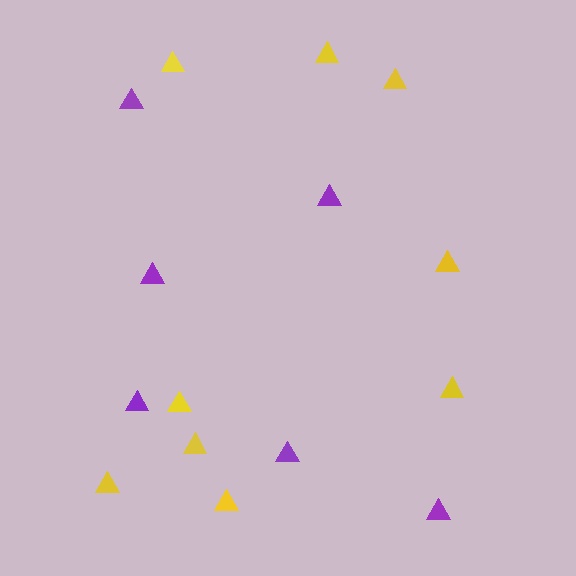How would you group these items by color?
There are 2 groups: one group of yellow triangles (9) and one group of purple triangles (6).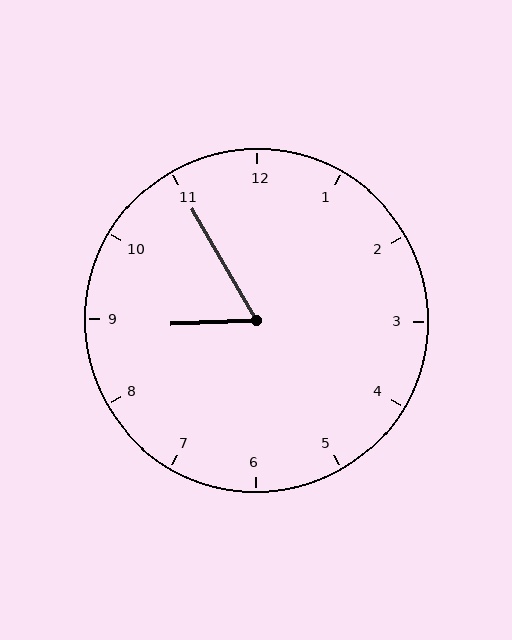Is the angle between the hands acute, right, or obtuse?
It is acute.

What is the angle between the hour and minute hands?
Approximately 62 degrees.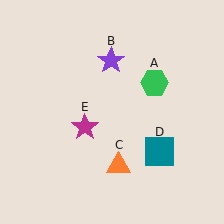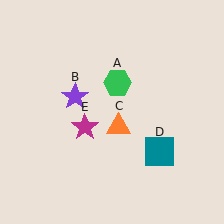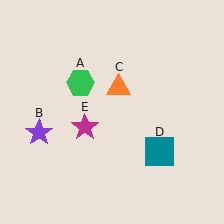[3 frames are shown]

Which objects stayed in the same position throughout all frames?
Teal square (object D) and magenta star (object E) remained stationary.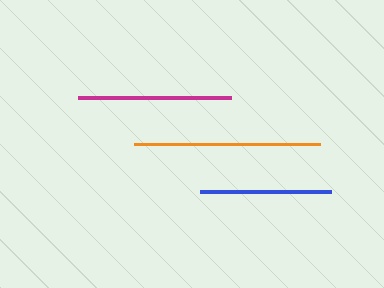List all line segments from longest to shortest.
From longest to shortest: orange, magenta, blue.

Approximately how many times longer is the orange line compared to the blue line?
The orange line is approximately 1.4 times the length of the blue line.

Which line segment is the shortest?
The blue line is the shortest at approximately 131 pixels.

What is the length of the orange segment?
The orange segment is approximately 186 pixels long.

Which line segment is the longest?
The orange line is the longest at approximately 186 pixels.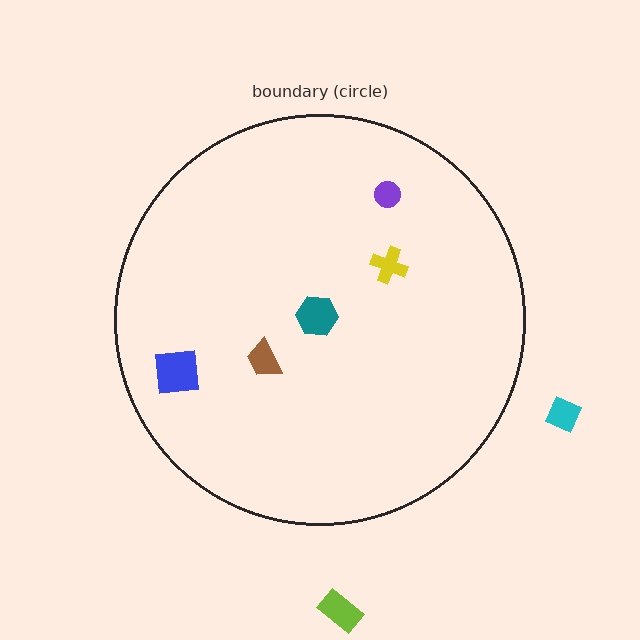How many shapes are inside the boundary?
5 inside, 2 outside.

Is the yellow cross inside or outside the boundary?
Inside.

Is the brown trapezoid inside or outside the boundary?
Inside.